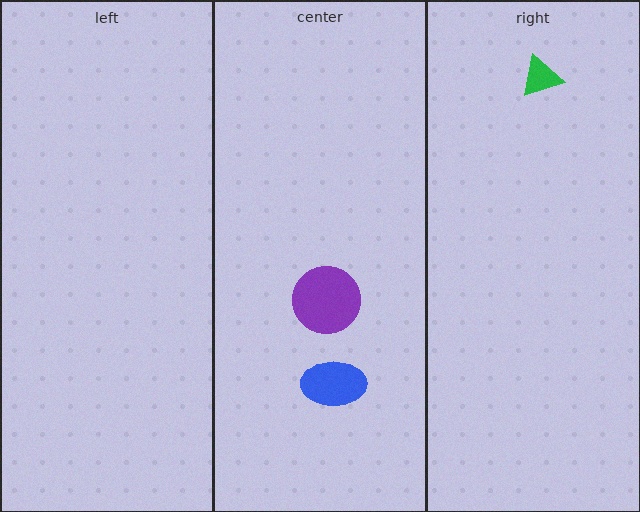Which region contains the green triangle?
The right region.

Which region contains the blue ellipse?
The center region.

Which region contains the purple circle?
The center region.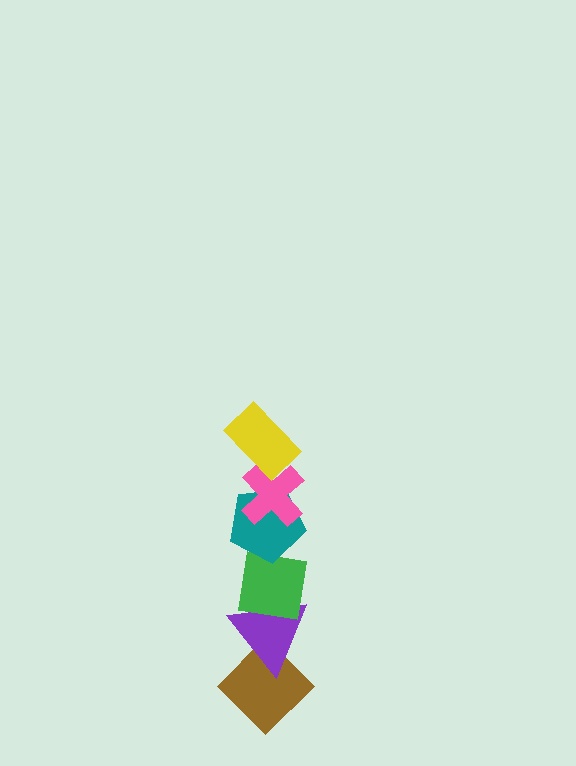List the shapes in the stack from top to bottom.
From top to bottom: the yellow rectangle, the pink cross, the teal pentagon, the green square, the purple triangle, the brown diamond.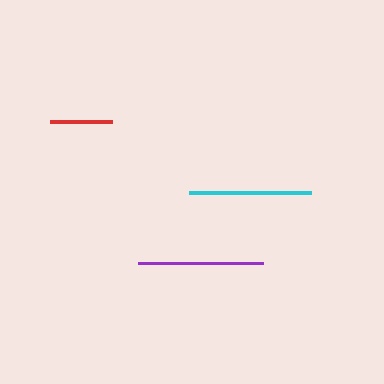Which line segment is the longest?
The purple line is the longest at approximately 124 pixels.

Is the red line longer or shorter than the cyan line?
The cyan line is longer than the red line.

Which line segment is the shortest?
The red line is the shortest at approximately 62 pixels.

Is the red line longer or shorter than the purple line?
The purple line is longer than the red line.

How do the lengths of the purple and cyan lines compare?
The purple and cyan lines are approximately the same length.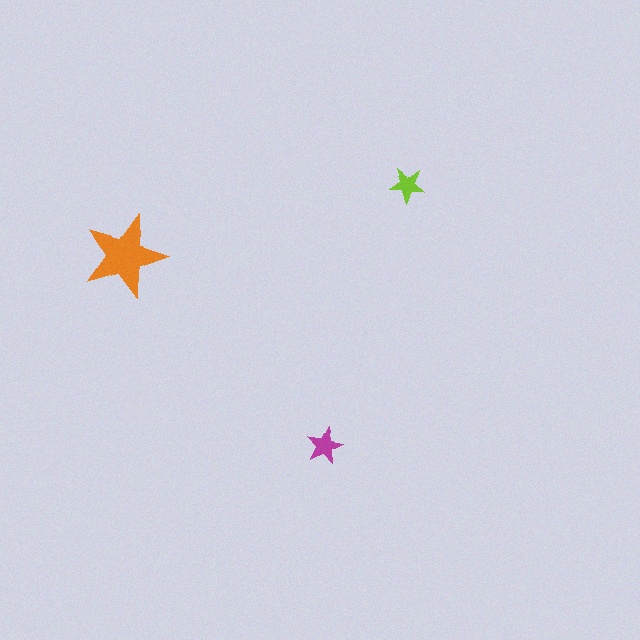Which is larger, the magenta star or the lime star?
The magenta one.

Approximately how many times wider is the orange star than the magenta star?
About 2.5 times wider.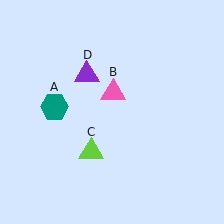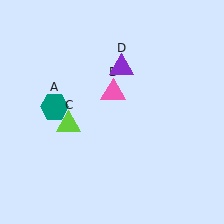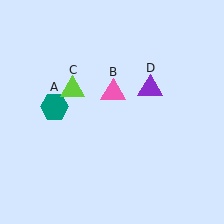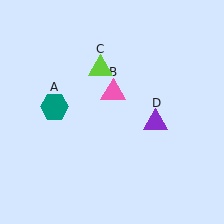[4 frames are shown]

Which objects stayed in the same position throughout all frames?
Teal hexagon (object A) and pink triangle (object B) remained stationary.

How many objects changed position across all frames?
2 objects changed position: lime triangle (object C), purple triangle (object D).